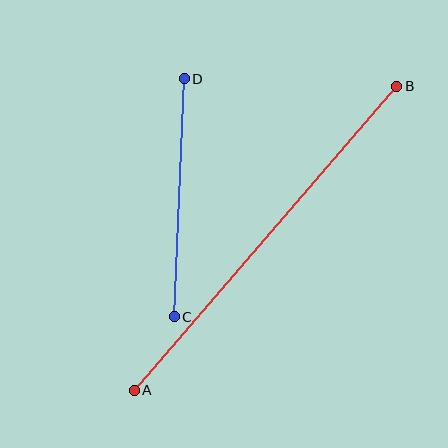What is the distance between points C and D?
The distance is approximately 238 pixels.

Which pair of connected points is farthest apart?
Points A and B are farthest apart.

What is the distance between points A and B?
The distance is approximately 402 pixels.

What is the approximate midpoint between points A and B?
The midpoint is at approximately (266, 238) pixels.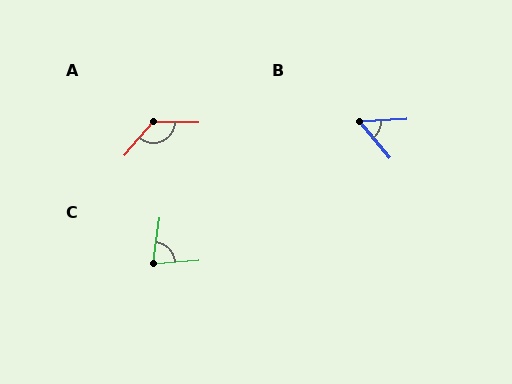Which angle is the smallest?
B, at approximately 53 degrees.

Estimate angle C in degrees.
Approximately 77 degrees.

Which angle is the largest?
A, at approximately 130 degrees.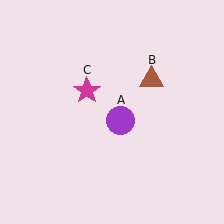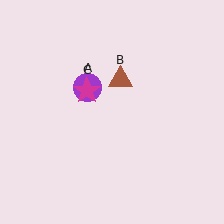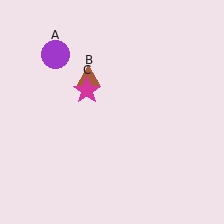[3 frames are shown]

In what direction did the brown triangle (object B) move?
The brown triangle (object B) moved left.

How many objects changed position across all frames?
2 objects changed position: purple circle (object A), brown triangle (object B).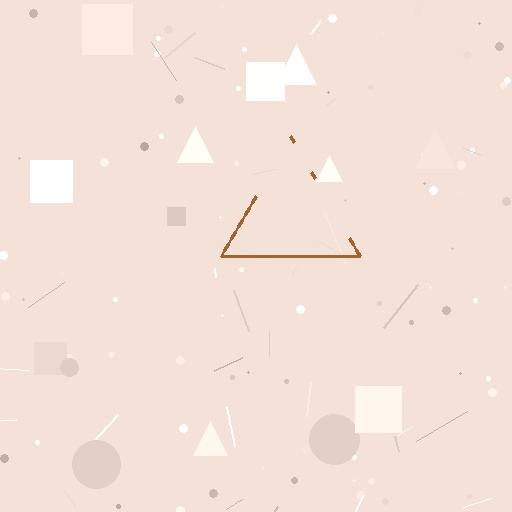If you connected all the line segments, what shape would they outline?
They would outline a triangle.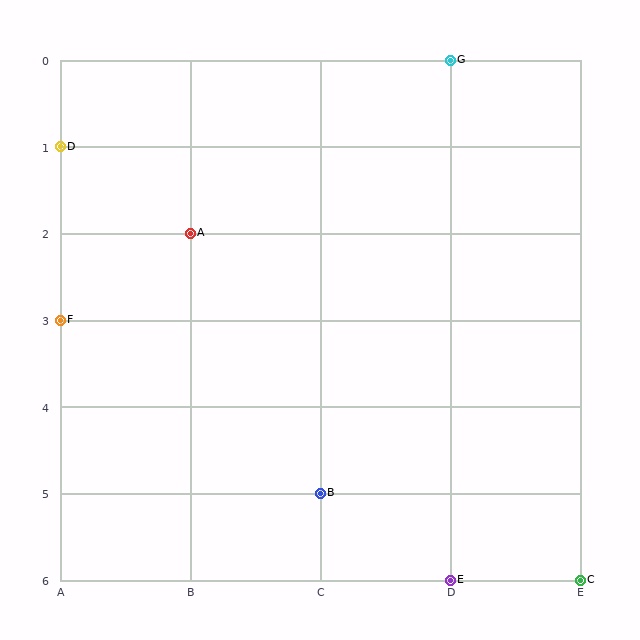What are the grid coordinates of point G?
Point G is at grid coordinates (D, 0).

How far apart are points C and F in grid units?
Points C and F are 4 columns and 3 rows apart (about 5.0 grid units diagonally).